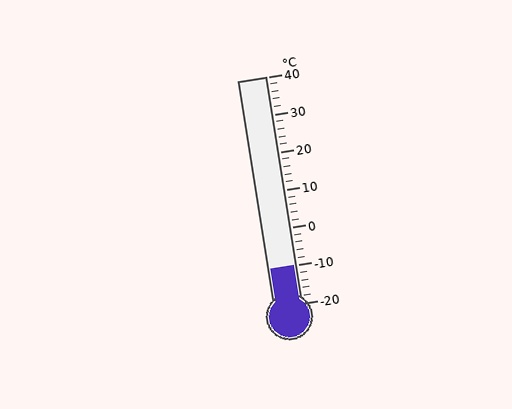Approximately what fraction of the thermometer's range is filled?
The thermometer is filled to approximately 15% of its range.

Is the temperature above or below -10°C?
The temperature is at -10°C.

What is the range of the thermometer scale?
The thermometer scale ranges from -20°C to 40°C.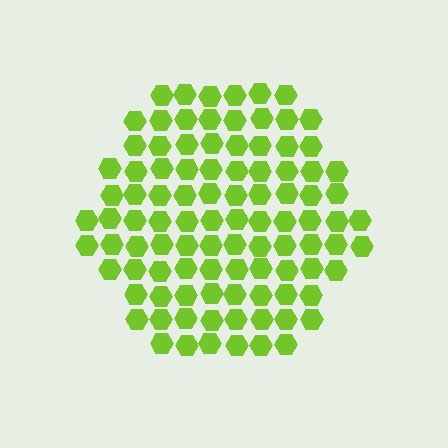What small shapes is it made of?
It is made of small hexagons.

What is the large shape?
The large shape is a hexagon.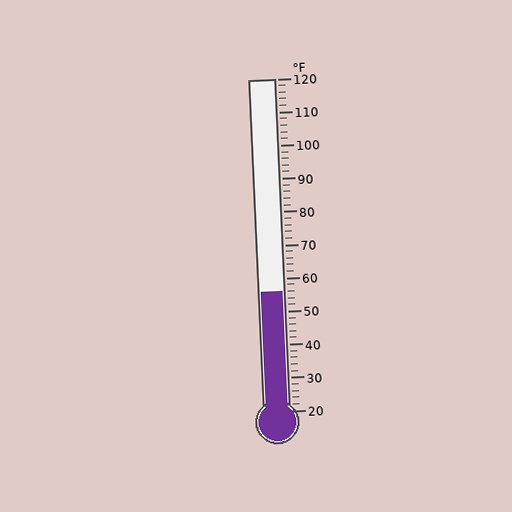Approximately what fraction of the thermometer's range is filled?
The thermometer is filled to approximately 35% of its range.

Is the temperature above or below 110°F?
The temperature is below 110°F.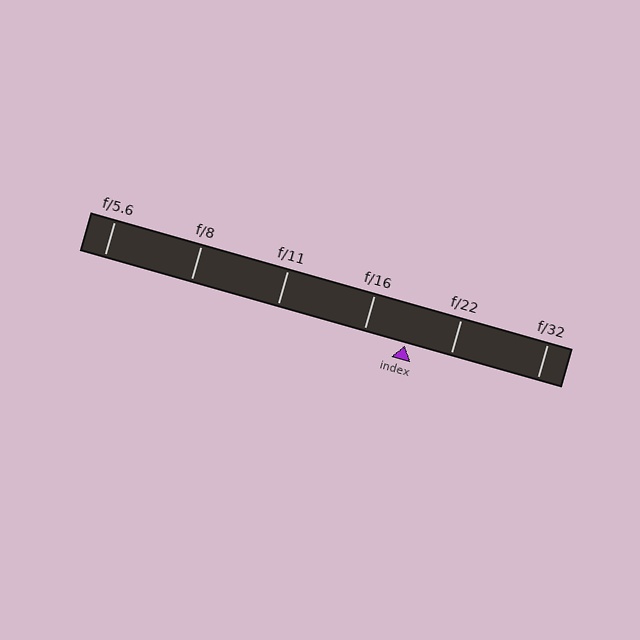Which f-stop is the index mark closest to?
The index mark is closest to f/16.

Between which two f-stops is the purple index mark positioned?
The index mark is between f/16 and f/22.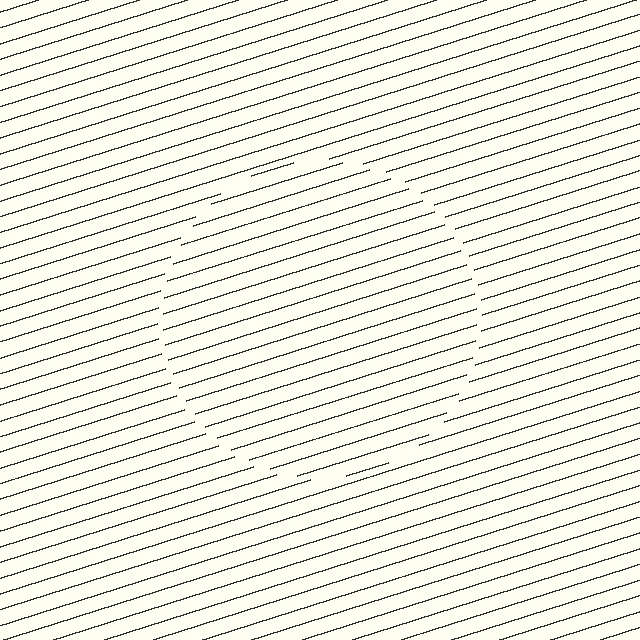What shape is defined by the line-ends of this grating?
An illusory circle. The interior of the shape contains the same grating, shifted by half a period — the contour is defined by the phase discontinuity where line-ends from the inner and outer gratings abut.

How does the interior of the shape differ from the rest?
The interior of the shape contains the same grating, shifted by half a period — the contour is defined by the phase discontinuity where line-ends from the inner and outer gratings abut.